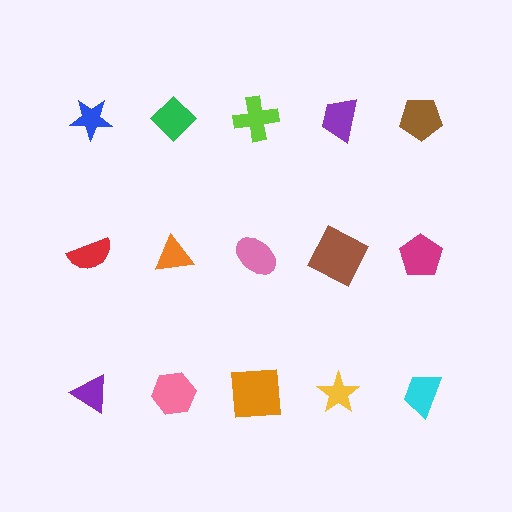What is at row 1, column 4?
A purple trapezoid.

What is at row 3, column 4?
A yellow star.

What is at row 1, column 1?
A blue star.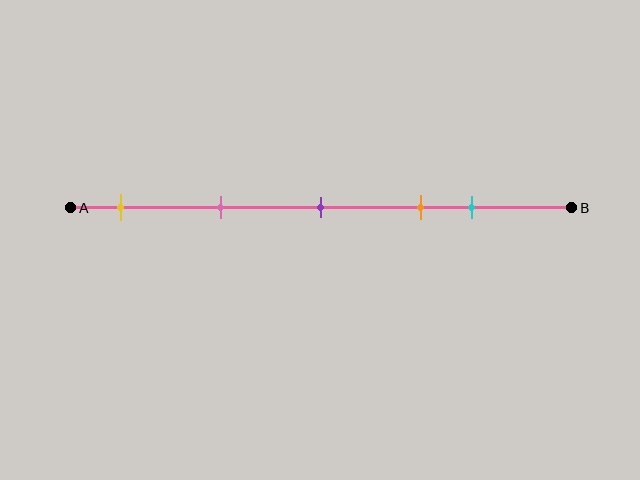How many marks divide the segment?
There are 5 marks dividing the segment.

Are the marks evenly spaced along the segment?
No, the marks are not evenly spaced.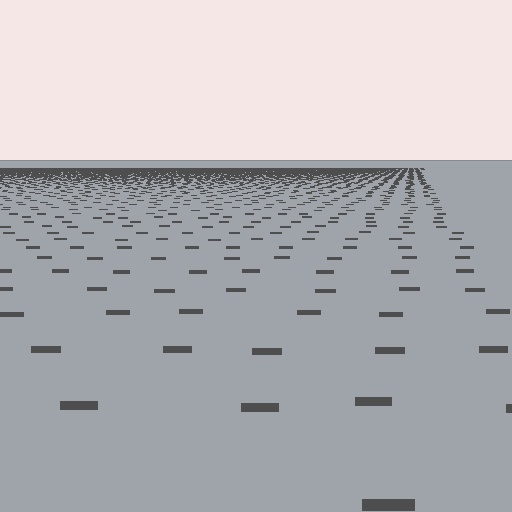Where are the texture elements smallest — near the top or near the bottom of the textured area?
Near the top.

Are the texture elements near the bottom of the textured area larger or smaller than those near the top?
Larger. Near the bottom, elements are closer to the viewer and appear at a bigger on-screen size.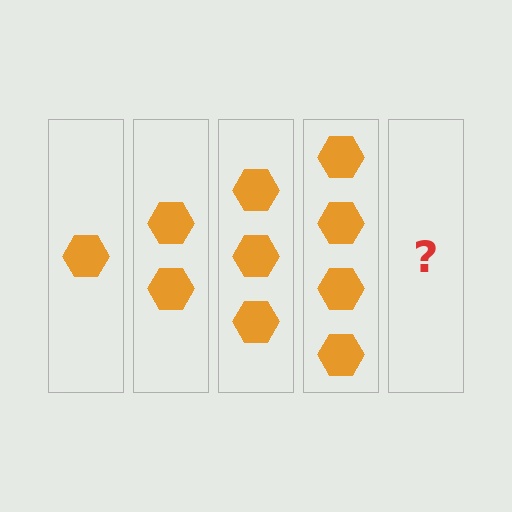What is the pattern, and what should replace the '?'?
The pattern is that each step adds one more hexagon. The '?' should be 5 hexagons.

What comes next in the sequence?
The next element should be 5 hexagons.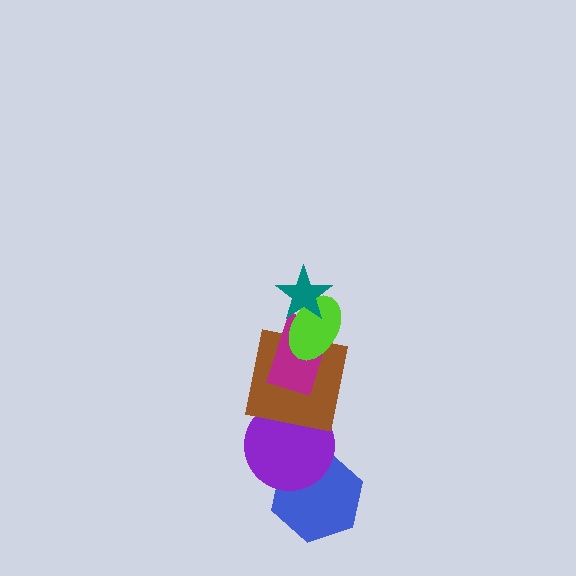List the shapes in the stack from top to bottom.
From top to bottom: the teal star, the lime ellipse, the magenta rectangle, the brown square, the purple circle, the blue hexagon.